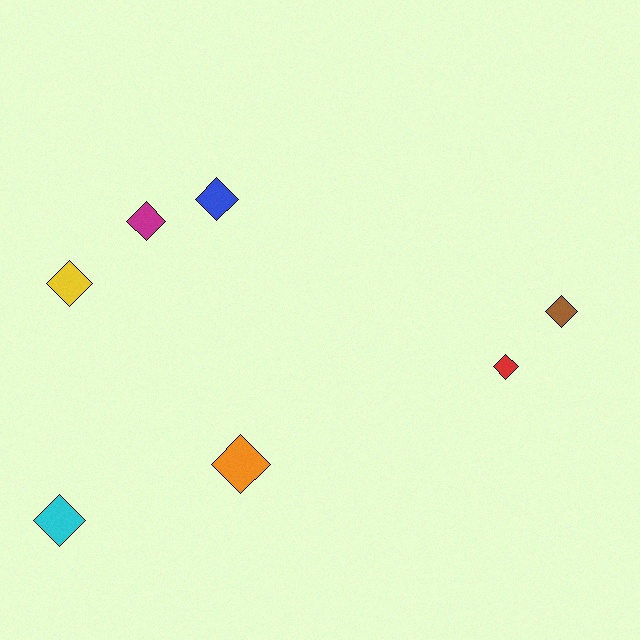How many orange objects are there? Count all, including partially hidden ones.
There is 1 orange object.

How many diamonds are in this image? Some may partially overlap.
There are 7 diamonds.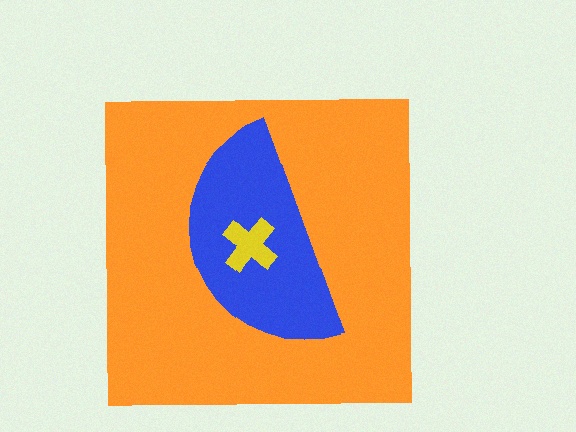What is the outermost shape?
The orange square.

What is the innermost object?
The yellow cross.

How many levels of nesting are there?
3.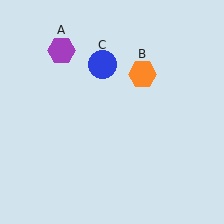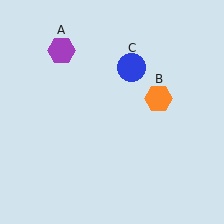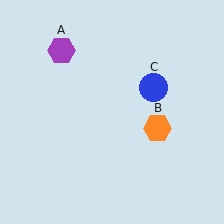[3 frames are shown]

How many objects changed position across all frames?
2 objects changed position: orange hexagon (object B), blue circle (object C).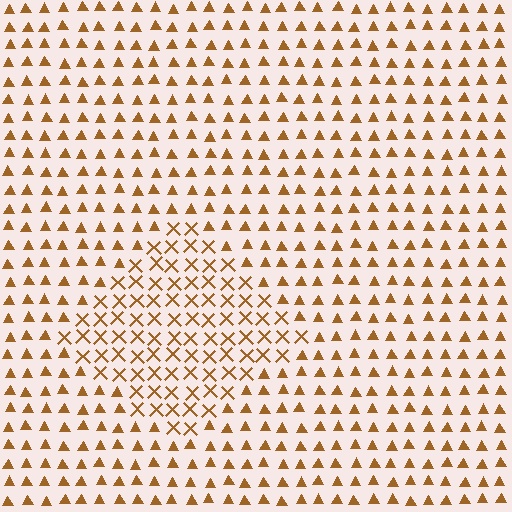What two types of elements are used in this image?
The image uses X marks inside the diamond region and triangles outside it.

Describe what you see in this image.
The image is filled with small brown elements arranged in a uniform grid. A diamond-shaped region contains X marks, while the surrounding area contains triangles. The boundary is defined purely by the change in element shape.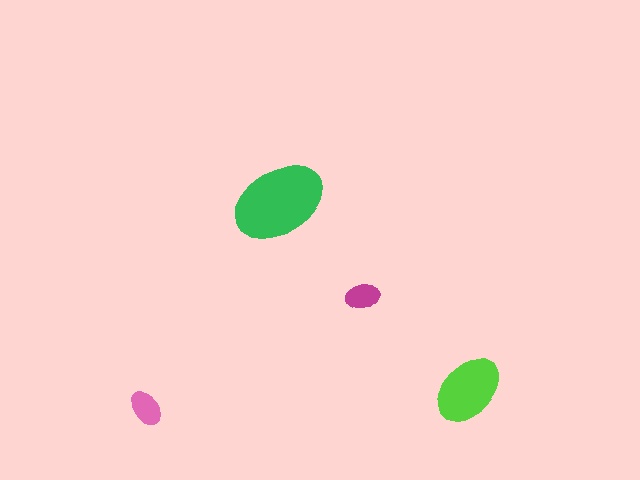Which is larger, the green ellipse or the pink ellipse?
The green one.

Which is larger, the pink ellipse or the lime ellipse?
The lime one.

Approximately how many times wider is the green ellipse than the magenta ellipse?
About 2.5 times wider.